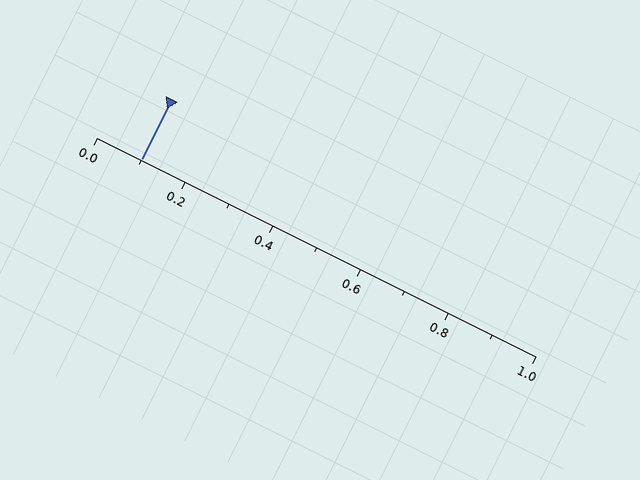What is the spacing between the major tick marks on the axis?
The major ticks are spaced 0.2 apart.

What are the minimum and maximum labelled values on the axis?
The axis runs from 0.0 to 1.0.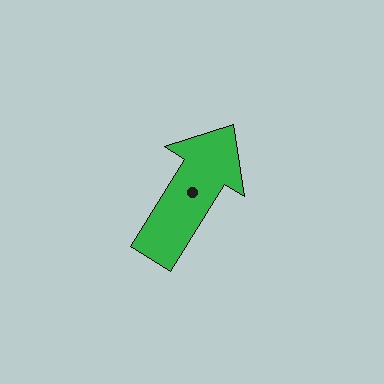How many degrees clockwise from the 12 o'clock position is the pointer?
Approximately 32 degrees.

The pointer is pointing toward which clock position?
Roughly 1 o'clock.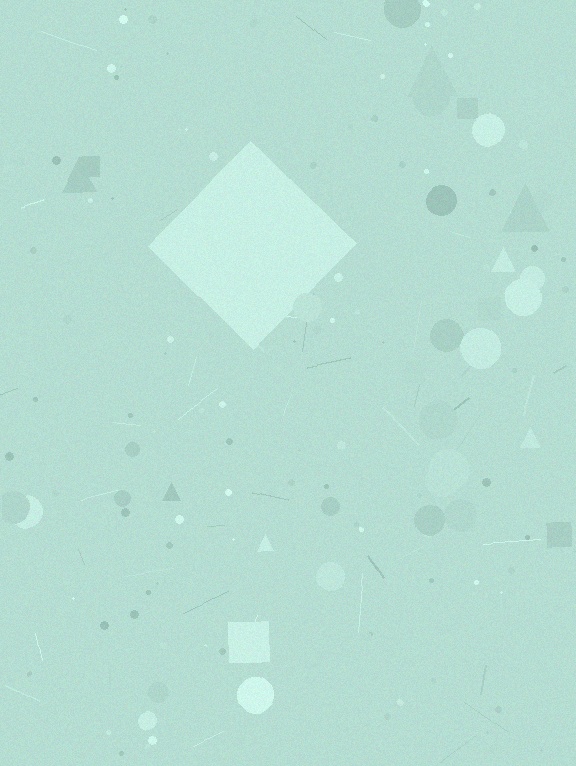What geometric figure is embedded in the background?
A diamond is embedded in the background.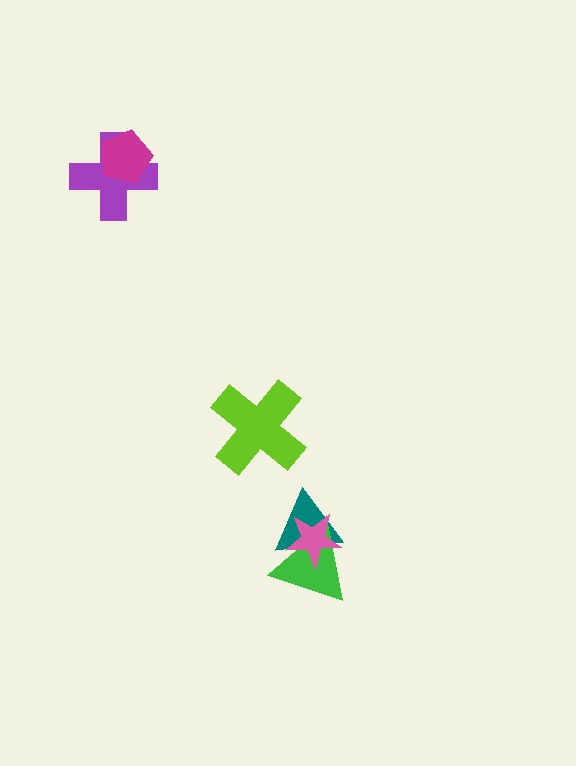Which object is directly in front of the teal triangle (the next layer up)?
The green triangle is directly in front of the teal triangle.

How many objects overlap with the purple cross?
1 object overlaps with the purple cross.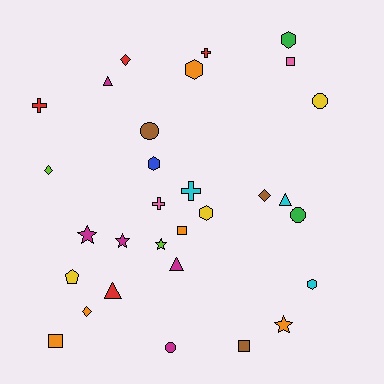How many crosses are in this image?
There are 4 crosses.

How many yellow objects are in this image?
There are 3 yellow objects.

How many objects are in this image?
There are 30 objects.